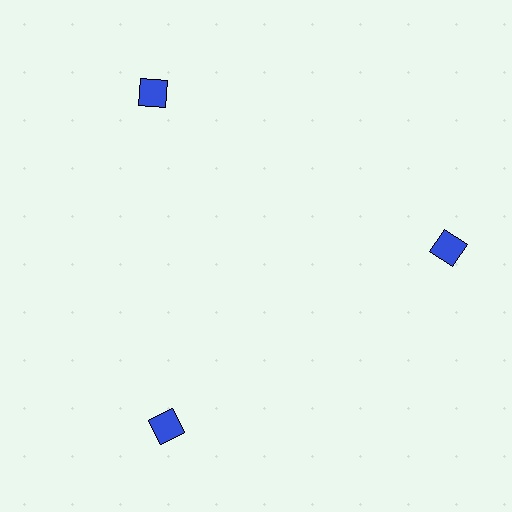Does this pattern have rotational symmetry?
Yes, this pattern has 3-fold rotational symmetry. It looks the same after rotating 120 degrees around the center.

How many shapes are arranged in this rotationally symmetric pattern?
There are 3 shapes, arranged in 3 groups of 1.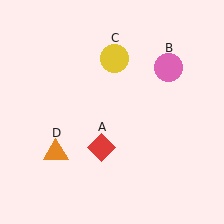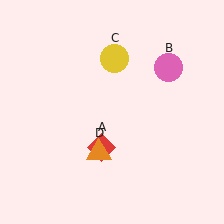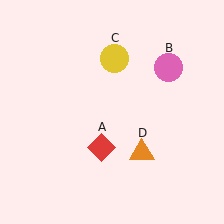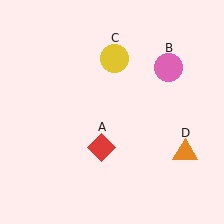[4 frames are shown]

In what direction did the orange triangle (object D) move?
The orange triangle (object D) moved right.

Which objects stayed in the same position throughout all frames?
Red diamond (object A) and pink circle (object B) and yellow circle (object C) remained stationary.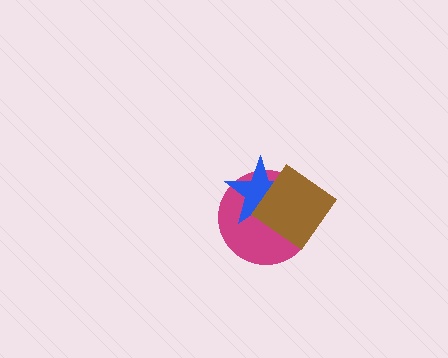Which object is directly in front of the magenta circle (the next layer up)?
The blue star is directly in front of the magenta circle.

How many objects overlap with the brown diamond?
2 objects overlap with the brown diamond.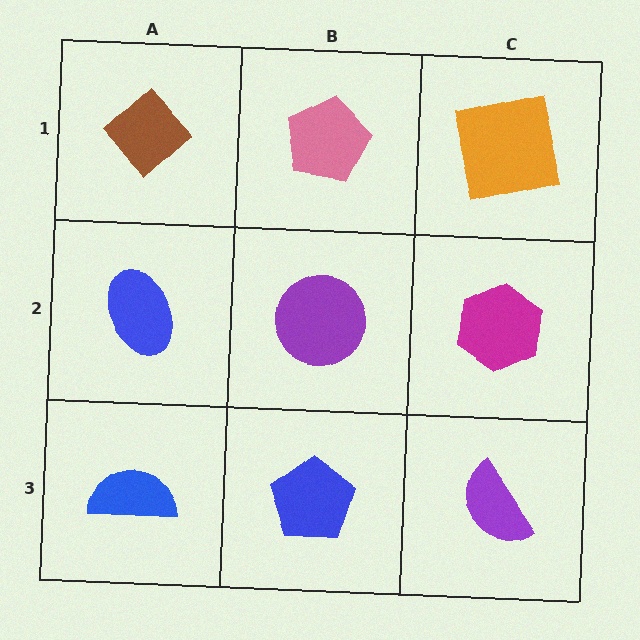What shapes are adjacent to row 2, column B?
A pink pentagon (row 1, column B), a blue pentagon (row 3, column B), a blue ellipse (row 2, column A), a magenta hexagon (row 2, column C).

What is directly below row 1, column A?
A blue ellipse.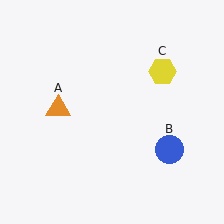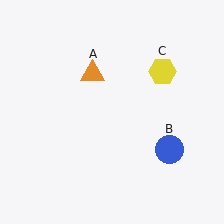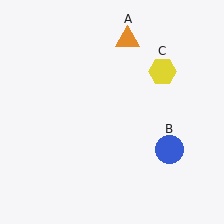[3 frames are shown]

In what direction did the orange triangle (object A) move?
The orange triangle (object A) moved up and to the right.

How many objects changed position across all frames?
1 object changed position: orange triangle (object A).